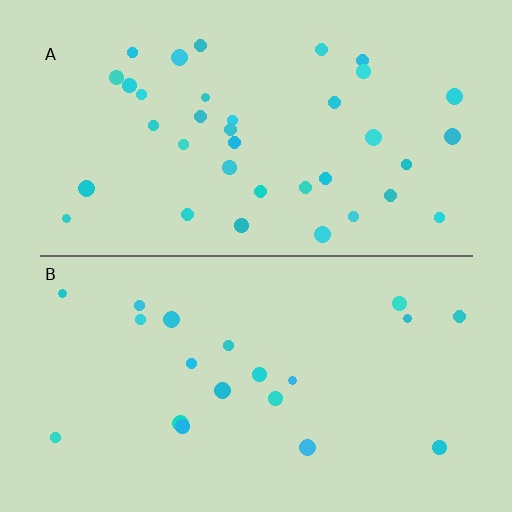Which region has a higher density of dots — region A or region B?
A (the top).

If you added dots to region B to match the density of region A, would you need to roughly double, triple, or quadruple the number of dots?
Approximately double.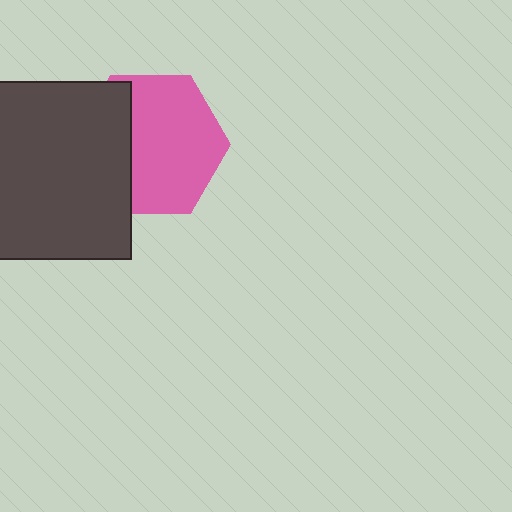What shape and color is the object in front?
The object in front is a dark gray square.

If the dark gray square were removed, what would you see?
You would see the complete pink hexagon.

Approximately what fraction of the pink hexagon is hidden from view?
Roughly 33% of the pink hexagon is hidden behind the dark gray square.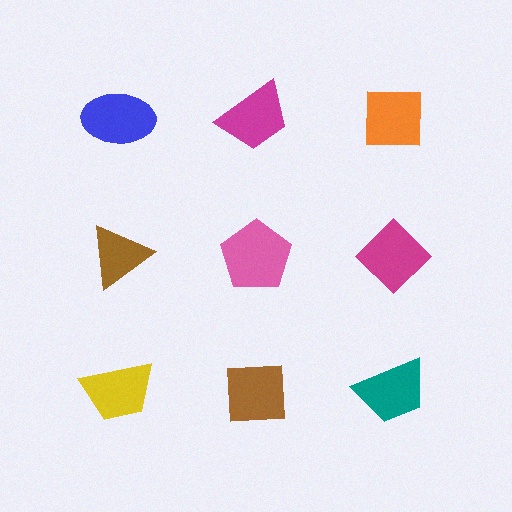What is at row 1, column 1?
A blue ellipse.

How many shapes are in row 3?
3 shapes.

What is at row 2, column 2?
A pink pentagon.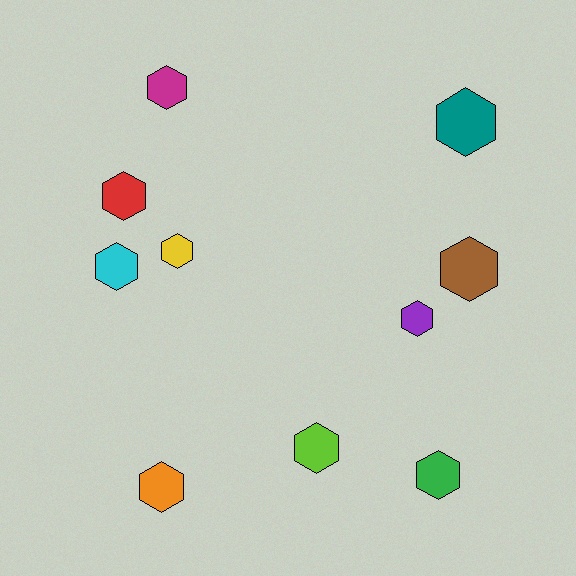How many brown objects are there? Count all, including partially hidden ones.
There is 1 brown object.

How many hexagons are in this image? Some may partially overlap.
There are 10 hexagons.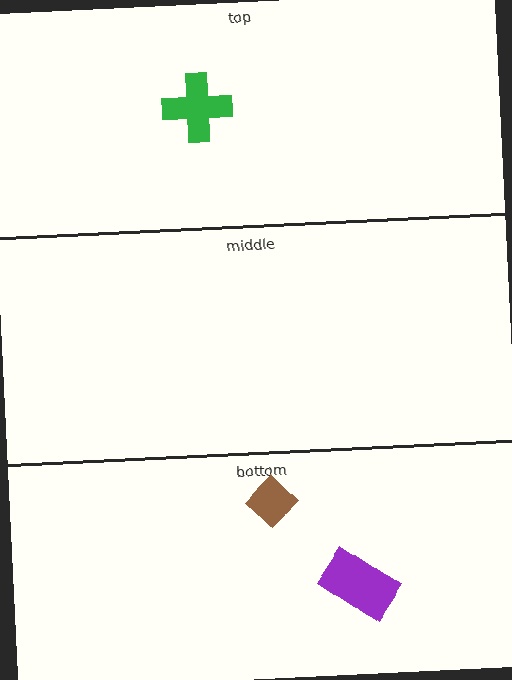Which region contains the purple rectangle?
The bottom region.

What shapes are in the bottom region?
The purple rectangle, the brown diamond.